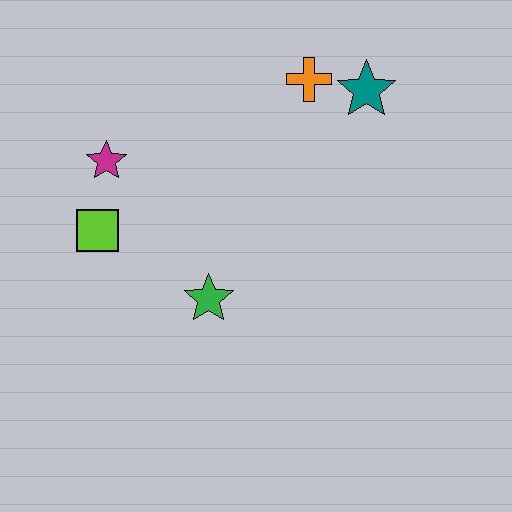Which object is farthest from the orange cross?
The lime square is farthest from the orange cross.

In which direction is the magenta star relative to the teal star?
The magenta star is to the left of the teal star.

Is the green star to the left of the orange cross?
Yes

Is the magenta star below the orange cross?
Yes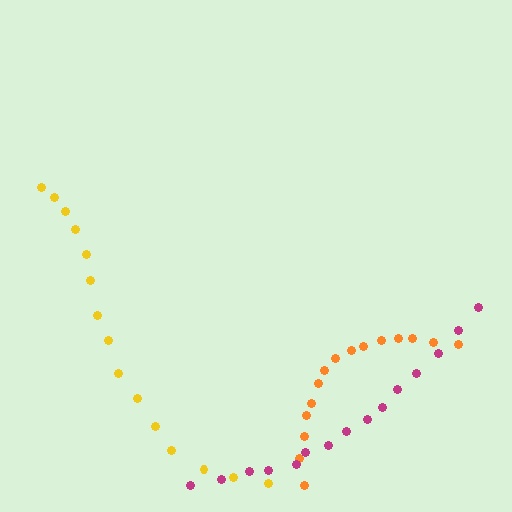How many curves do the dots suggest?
There are 3 distinct paths.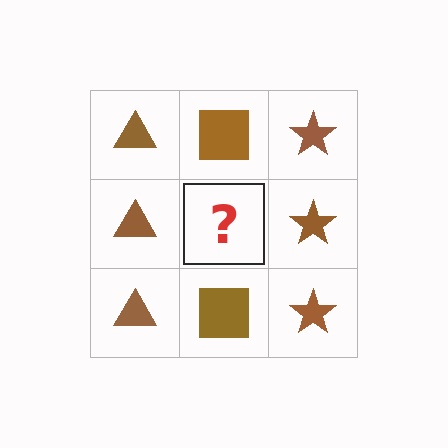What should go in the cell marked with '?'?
The missing cell should contain a brown square.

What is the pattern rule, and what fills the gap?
The rule is that each column has a consistent shape. The gap should be filled with a brown square.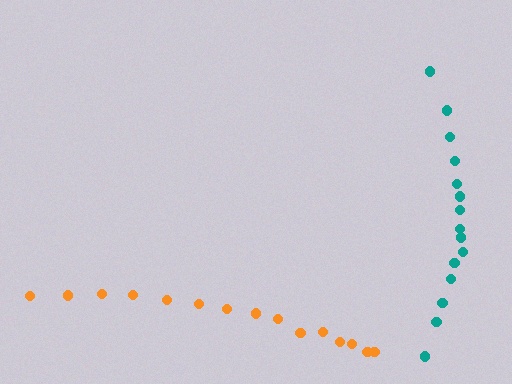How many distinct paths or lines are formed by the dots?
There are 2 distinct paths.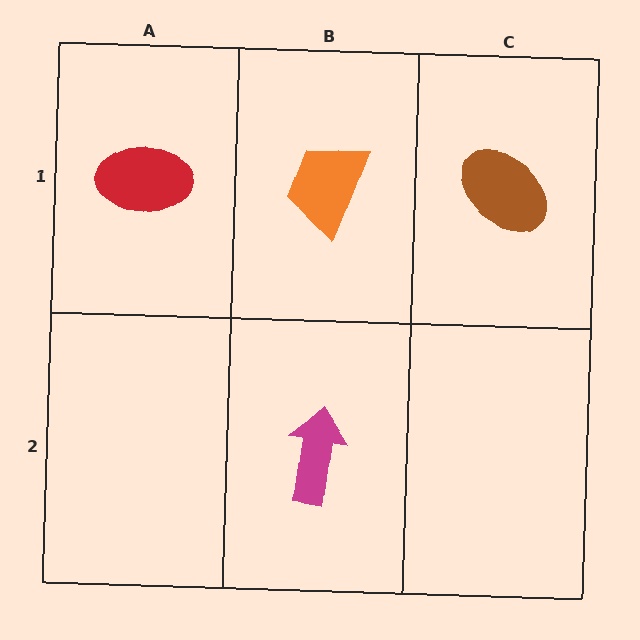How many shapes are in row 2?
1 shape.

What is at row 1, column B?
An orange trapezoid.